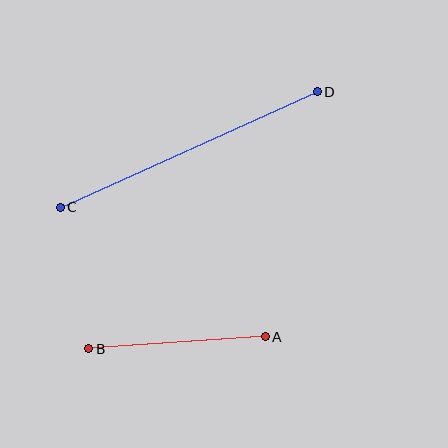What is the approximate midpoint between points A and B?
The midpoint is at approximately (177, 343) pixels.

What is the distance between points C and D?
The distance is approximately 282 pixels.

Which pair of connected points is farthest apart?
Points C and D are farthest apart.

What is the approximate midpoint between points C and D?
The midpoint is at approximately (189, 150) pixels.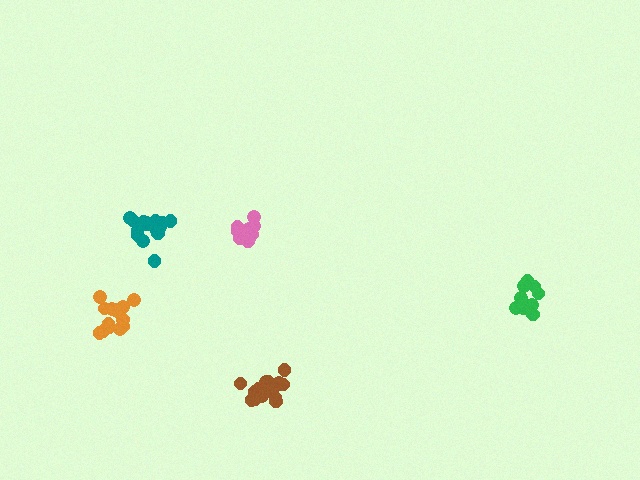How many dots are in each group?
Group 1: 16 dots, Group 2: 11 dots, Group 3: 14 dots, Group 4: 16 dots, Group 5: 11 dots (68 total).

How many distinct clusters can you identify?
There are 5 distinct clusters.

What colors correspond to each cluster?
The clusters are colored: brown, pink, orange, teal, green.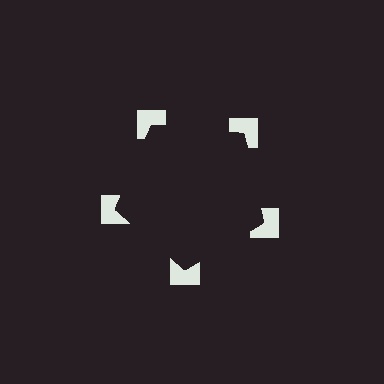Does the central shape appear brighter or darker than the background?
It typically appears slightly darker than the background, even though no actual brightness change is drawn.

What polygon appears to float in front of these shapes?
An illusory pentagon — its edges are inferred from the aligned wedge cuts in the notched squares, not physically drawn.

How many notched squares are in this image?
There are 5 — one at each vertex of the illusory pentagon.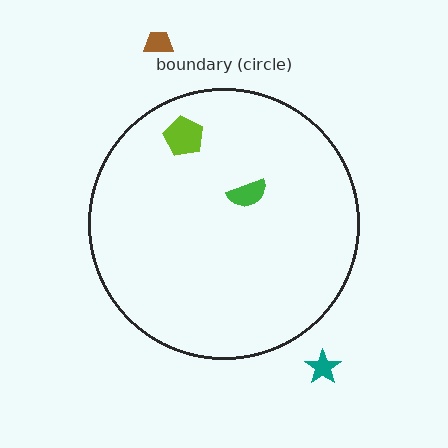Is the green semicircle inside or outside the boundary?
Inside.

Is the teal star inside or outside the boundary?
Outside.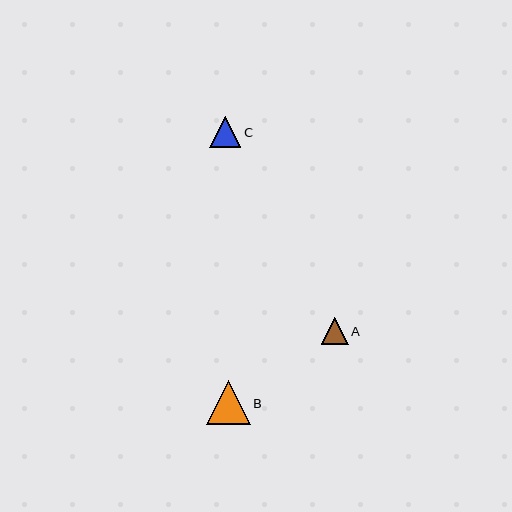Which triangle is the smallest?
Triangle A is the smallest with a size of approximately 27 pixels.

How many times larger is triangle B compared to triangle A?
Triangle B is approximately 1.6 times the size of triangle A.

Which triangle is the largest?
Triangle B is the largest with a size of approximately 44 pixels.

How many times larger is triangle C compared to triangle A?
Triangle C is approximately 1.1 times the size of triangle A.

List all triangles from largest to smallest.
From largest to smallest: B, C, A.